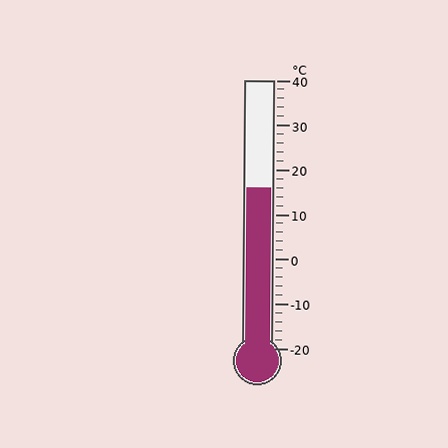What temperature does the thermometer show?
The thermometer shows approximately 16°C.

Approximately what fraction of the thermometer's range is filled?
The thermometer is filled to approximately 60% of its range.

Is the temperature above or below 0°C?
The temperature is above 0°C.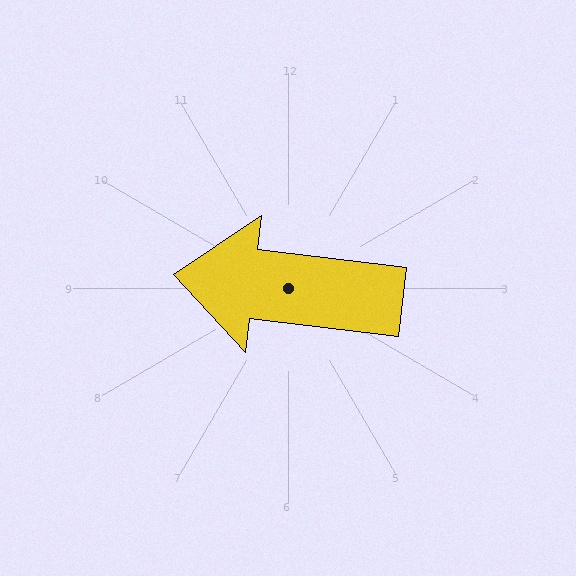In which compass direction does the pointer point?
West.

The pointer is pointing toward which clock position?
Roughly 9 o'clock.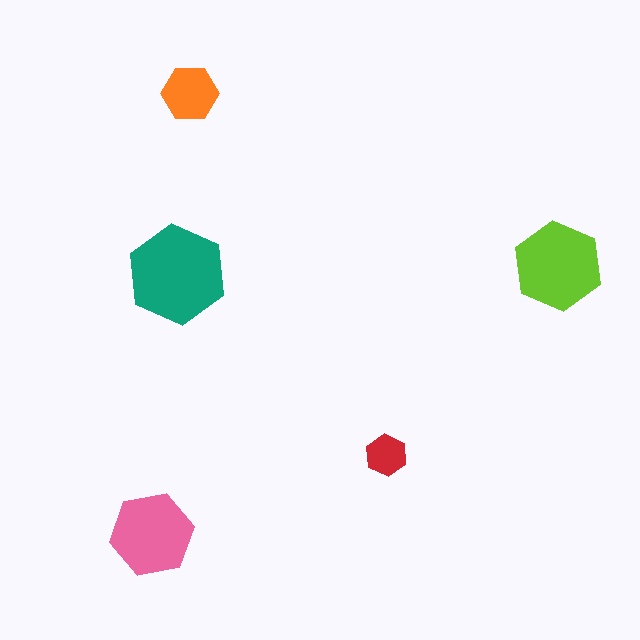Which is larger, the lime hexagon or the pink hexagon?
The lime one.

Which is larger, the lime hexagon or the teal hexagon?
The teal one.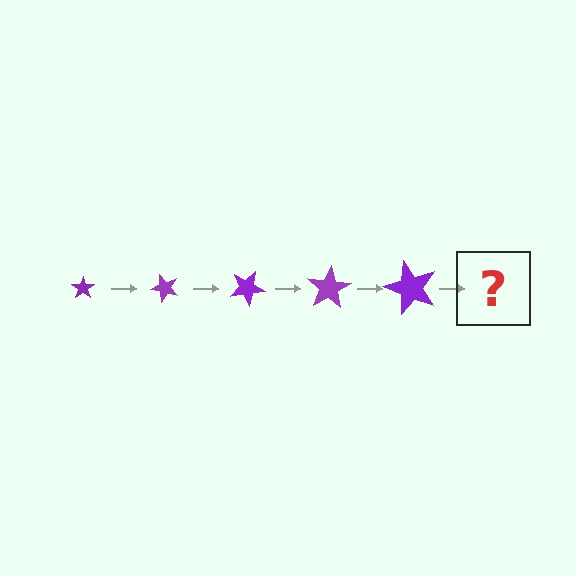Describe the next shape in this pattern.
It should be a star, larger than the previous one and rotated 250 degrees from the start.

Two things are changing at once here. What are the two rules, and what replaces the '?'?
The two rules are that the star grows larger each step and it rotates 50 degrees each step. The '?' should be a star, larger than the previous one and rotated 250 degrees from the start.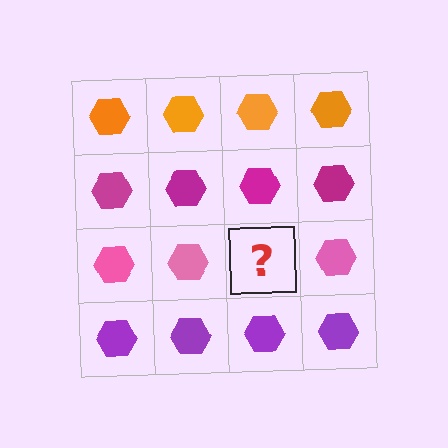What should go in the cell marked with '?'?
The missing cell should contain a pink hexagon.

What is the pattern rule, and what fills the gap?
The rule is that each row has a consistent color. The gap should be filled with a pink hexagon.